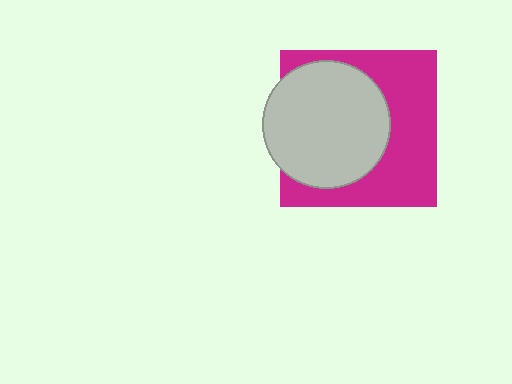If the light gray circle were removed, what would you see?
You would see the complete magenta square.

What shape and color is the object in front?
The object in front is a light gray circle.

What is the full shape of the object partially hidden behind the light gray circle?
The partially hidden object is a magenta square.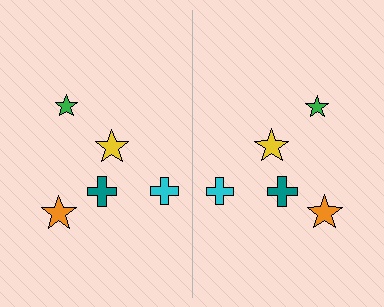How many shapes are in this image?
There are 10 shapes in this image.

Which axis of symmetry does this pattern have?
The pattern has a vertical axis of symmetry running through the center of the image.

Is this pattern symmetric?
Yes, this pattern has bilateral (reflection) symmetry.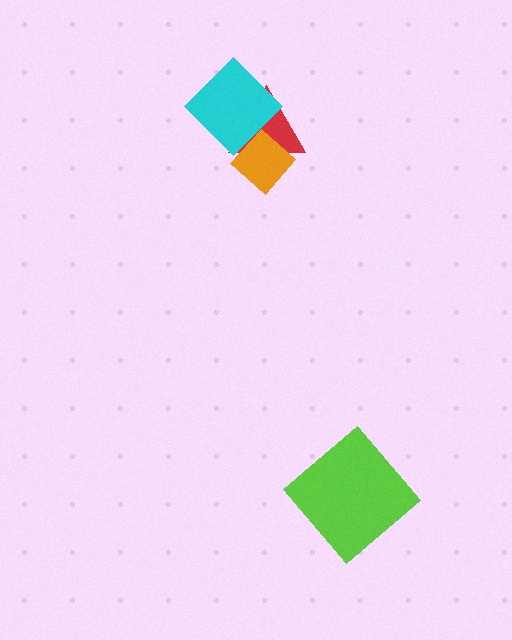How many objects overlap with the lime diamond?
0 objects overlap with the lime diamond.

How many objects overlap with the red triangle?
2 objects overlap with the red triangle.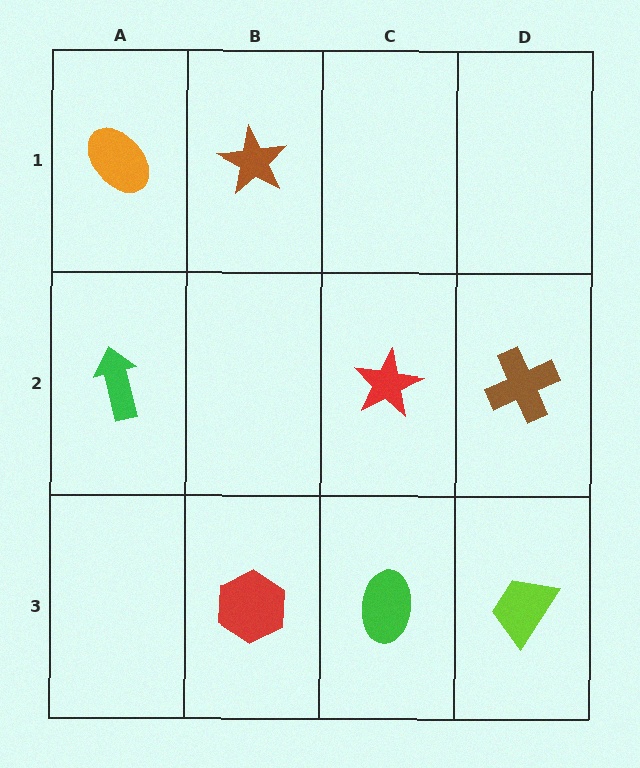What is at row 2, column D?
A brown cross.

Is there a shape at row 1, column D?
No, that cell is empty.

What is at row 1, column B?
A brown star.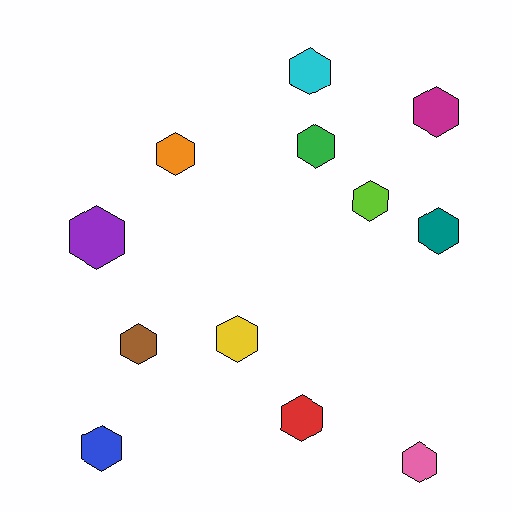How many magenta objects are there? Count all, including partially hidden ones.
There is 1 magenta object.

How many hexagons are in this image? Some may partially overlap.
There are 12 hexagons.